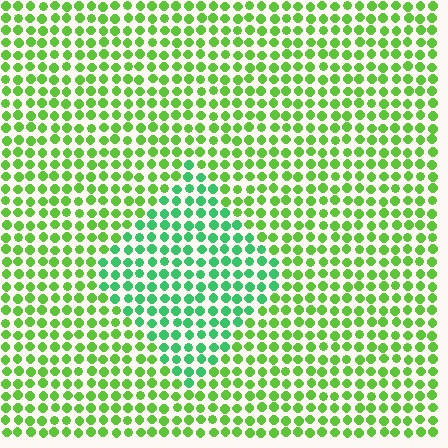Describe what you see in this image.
The image is filled with small lime elements in a uniform arrangement. A diamond-shaped region is visible where the elements are tinted to a slightly different hue, forming a subtle color boundary.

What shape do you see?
I see a diamond.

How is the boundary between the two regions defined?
The boundary is defined purely by a slight shift in hue (about 36 degrees). Spacing, size, and orientation are identical on both sides.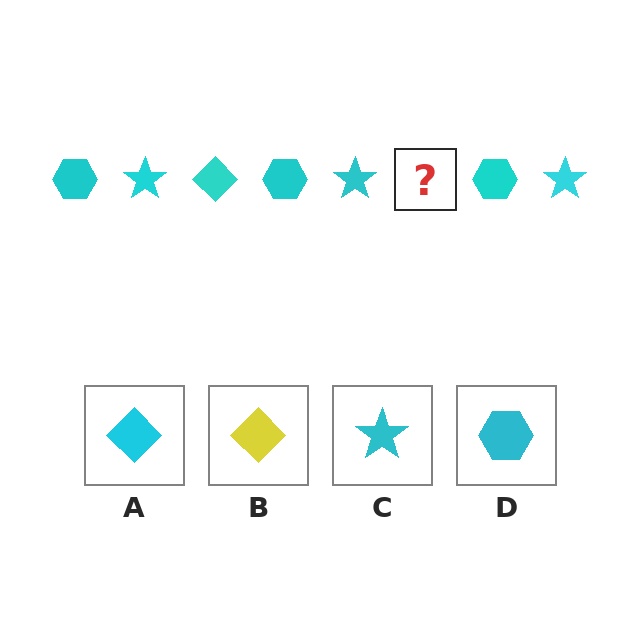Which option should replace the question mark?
Option A.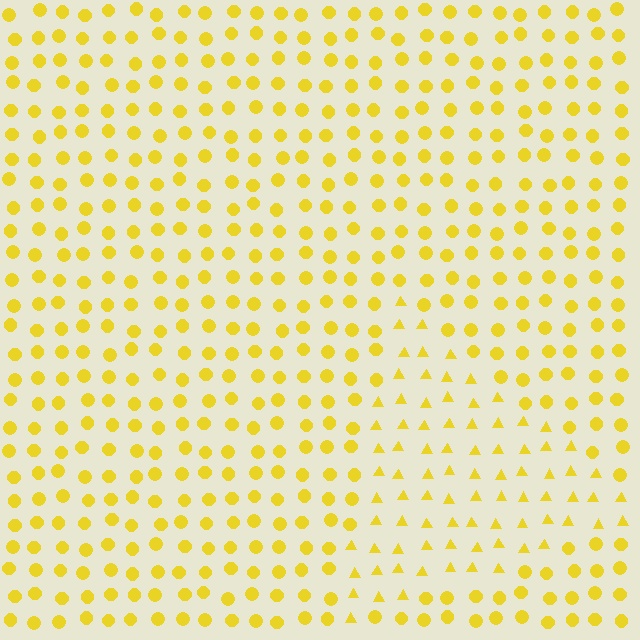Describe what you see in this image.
The image is filled with small yellow elements arranged in a uniform grid. A triangle-shaped region contains triangles, while the surrounding area contains circles. The boundary is defined purely by the change in element shape.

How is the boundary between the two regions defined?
The boundary is defined by a change in element shape: triangles inside vs. circles outside. All elements share the same color and spacing.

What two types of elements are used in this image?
The image uses triangles inside the triangle region and circles outside it.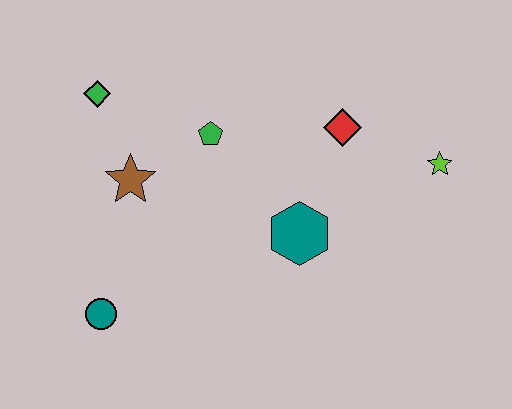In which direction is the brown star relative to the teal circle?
The brown star is above the teal circle.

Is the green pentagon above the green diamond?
No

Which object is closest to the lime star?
The red diamond is closest to the lime star.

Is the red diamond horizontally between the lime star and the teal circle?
Yes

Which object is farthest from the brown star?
The lime star is farthest from the brown star.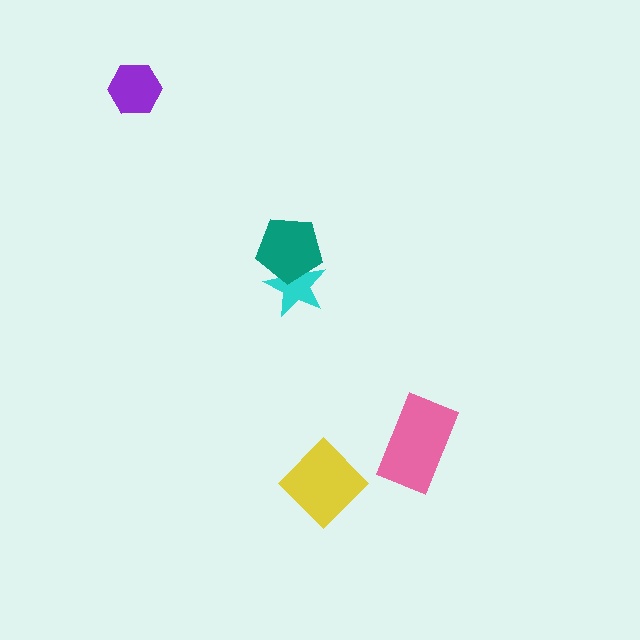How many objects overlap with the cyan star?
1 object overlaps with the cyan star.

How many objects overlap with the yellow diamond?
0 objects overlap with the yellow diamond.